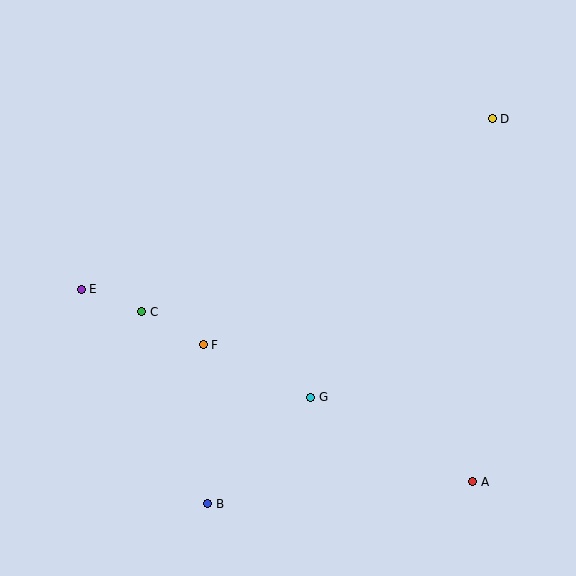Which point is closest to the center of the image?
Point F at (203, 345) is closest to the center.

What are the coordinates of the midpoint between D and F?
The midpoint between D and F is at (348, 232).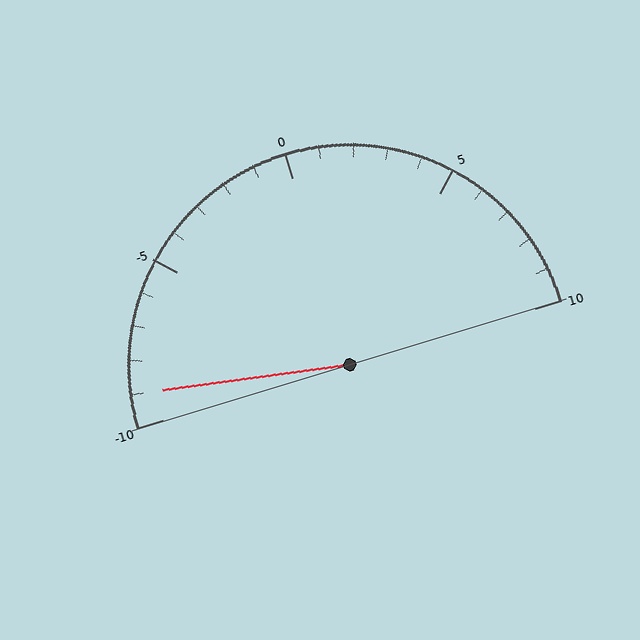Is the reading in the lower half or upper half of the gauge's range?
The reading is in the lower half of the range (-10 to 10).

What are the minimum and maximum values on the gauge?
The gauge ranges from -10 to 10.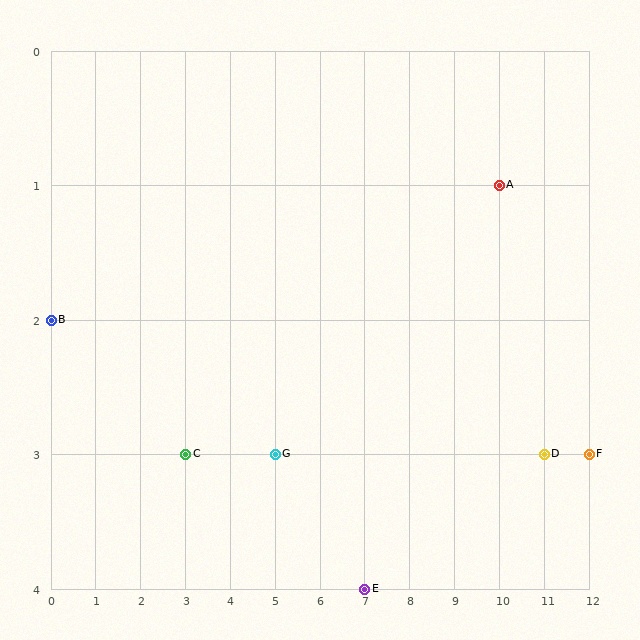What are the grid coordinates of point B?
Point B is at grid coordinates (0, 2).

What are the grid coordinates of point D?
Point D is at grid coordinates (11, 3).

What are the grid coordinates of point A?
Point A is at grid coordinates (10, 1).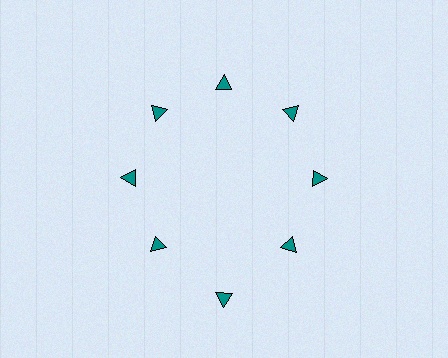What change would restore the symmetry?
The symmetry would be restored by moving it inward, back onto the ring so that all 8 triangles sit at equal angles and equal distance from the center.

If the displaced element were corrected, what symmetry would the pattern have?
It would have 8-fold rotational symmetry — the pattern would map onto itself every 45 degrees.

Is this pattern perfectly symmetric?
No. The 8 teal triangles are arranged in a ring, but one element near the 6 o'clock position is pushed outward from the center, breaking the 8-fold rotational symmetry.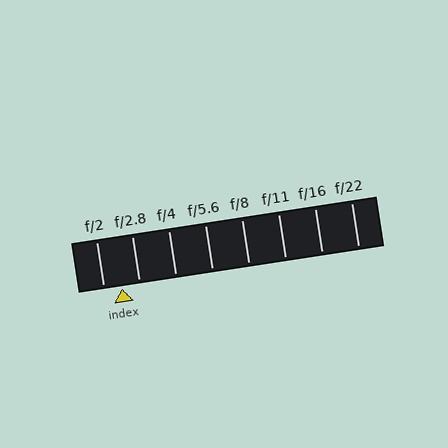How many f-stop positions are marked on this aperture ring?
There are 8 f-stop positions marked.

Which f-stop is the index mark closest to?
The index mark is closest to f/2.8.